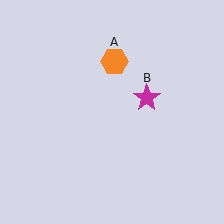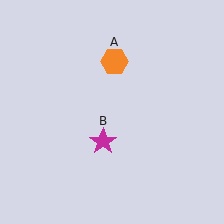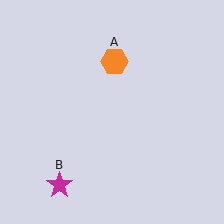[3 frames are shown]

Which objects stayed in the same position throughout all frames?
Orange hexagon (object A) remained stationary.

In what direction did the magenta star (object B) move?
The magenta star (object B) moved down and to the left.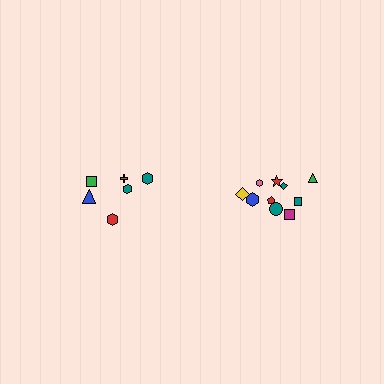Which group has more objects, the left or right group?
The right group.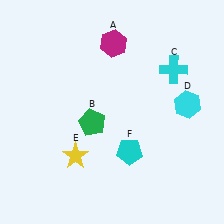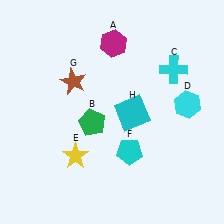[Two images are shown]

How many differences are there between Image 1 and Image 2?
There are 2 differences between the two images.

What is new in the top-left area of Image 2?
A brown star (G) was added in the top-left area of Image 2.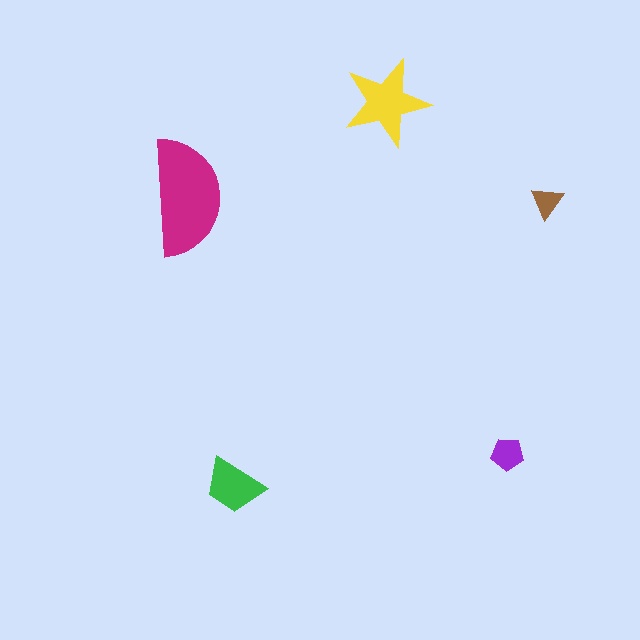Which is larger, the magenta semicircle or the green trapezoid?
The magenta semicircle.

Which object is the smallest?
The brown triangle.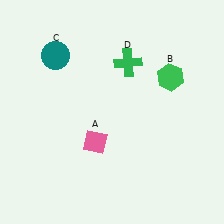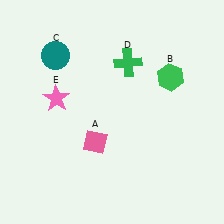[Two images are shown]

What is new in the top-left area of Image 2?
A pink star (E) was added in the top-left area of Image 2.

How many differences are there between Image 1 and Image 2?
There is 1 difference between the two images.